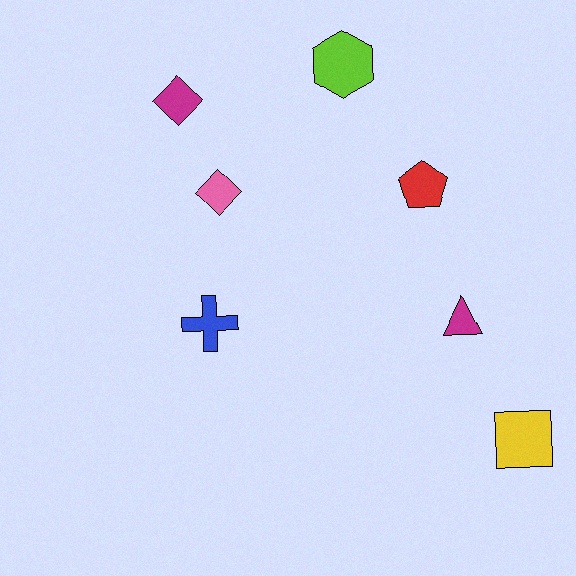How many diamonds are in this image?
There are 2 diamonds.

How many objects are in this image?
There are 7 objects.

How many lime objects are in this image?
There is 1 lime object.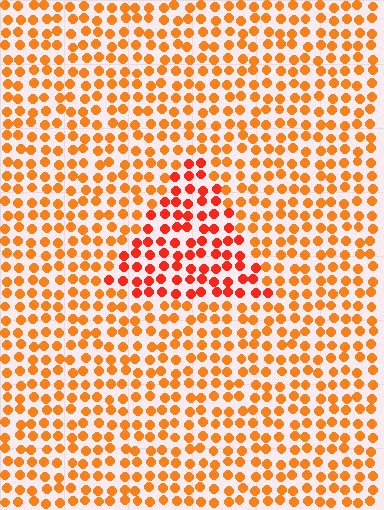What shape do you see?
I see a triangle.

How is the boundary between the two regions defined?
The boundary is defined purely by a slight shift in hue (about 25 degrees). Spacing, size, and orientation are identical on both sides.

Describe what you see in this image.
The image is filled with small orange elements in a uniform arrangement. A triangle-shaped region is visible where the elements are tinted to a slightly different hue, forming a subtle color boundary.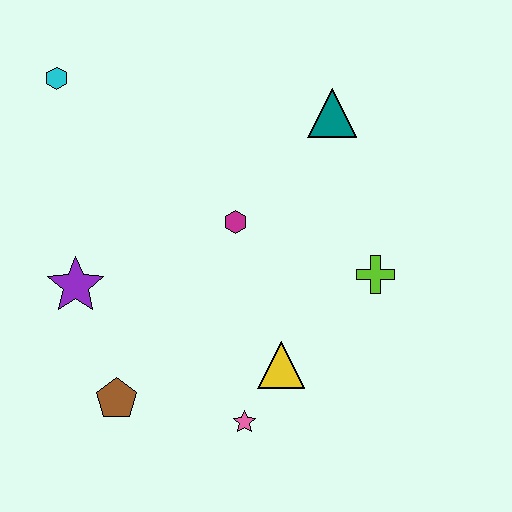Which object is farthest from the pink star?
The cyan hexagon is farthest from the pink star.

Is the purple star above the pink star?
Yes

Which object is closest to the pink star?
The yellow triangle is closest to the pink star.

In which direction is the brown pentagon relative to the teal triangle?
The brown pentagon is below the teal triangle.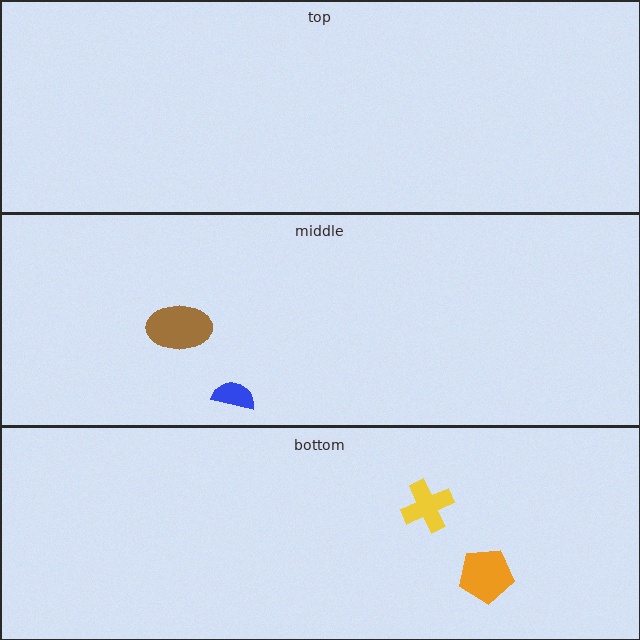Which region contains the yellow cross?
The bottom region.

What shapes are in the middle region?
The brown ellipse, the blue semicircle.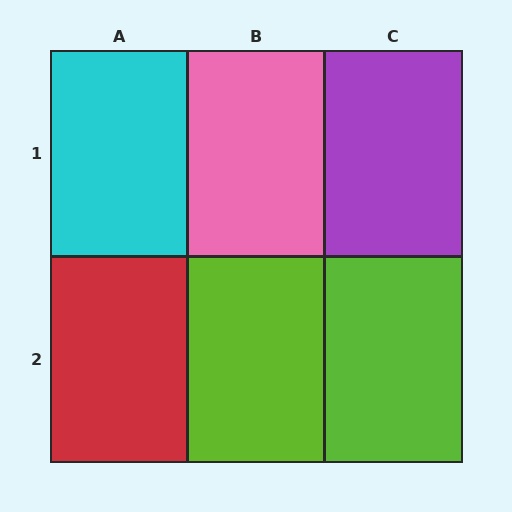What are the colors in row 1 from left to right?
Cyan, pink, purple.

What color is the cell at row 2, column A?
Red.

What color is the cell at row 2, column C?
Lime.